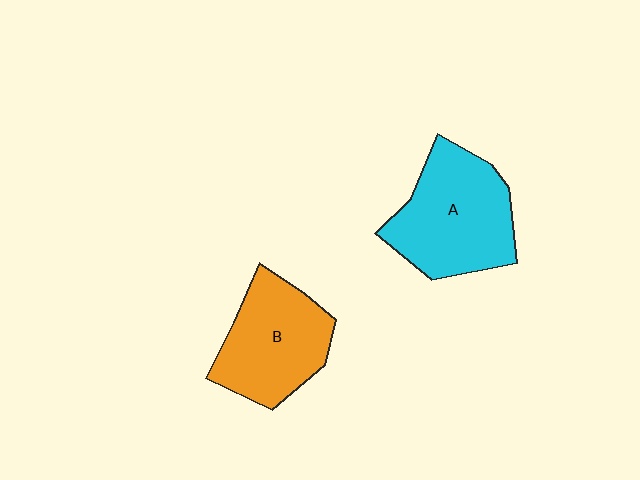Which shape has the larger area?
Shape A (cyan).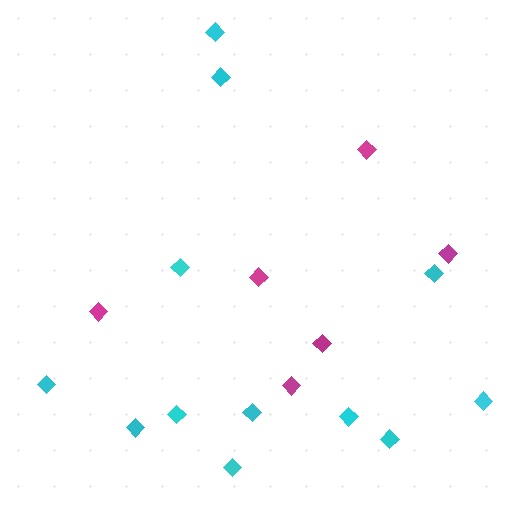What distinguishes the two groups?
There are 2 groups: one group of magenta diamonds (6) and one group of cyan diamonds (12).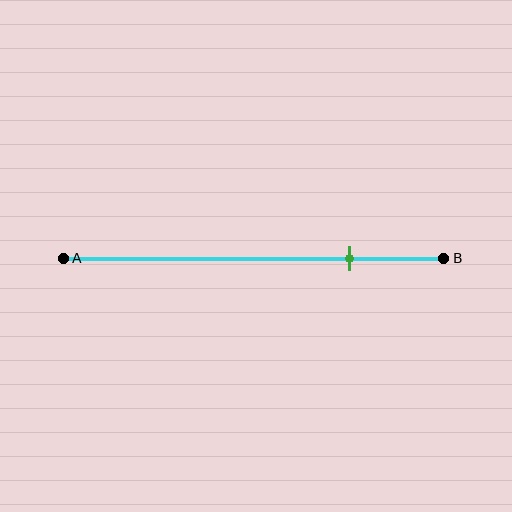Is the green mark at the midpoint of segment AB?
No, the mark is at about 75% from A, not at the 50% midpoint.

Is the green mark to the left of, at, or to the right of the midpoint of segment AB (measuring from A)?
The green mark is to the right of the midpoint of segment AB.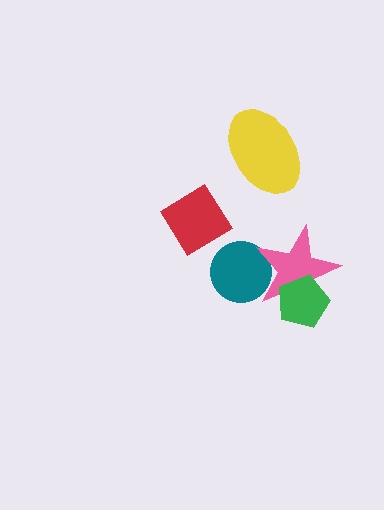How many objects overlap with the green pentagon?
1 object overlaps with the green pentagon.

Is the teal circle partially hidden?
Yes, it is partially covered by another shape.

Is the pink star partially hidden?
Yes, it is partially covered by another shape.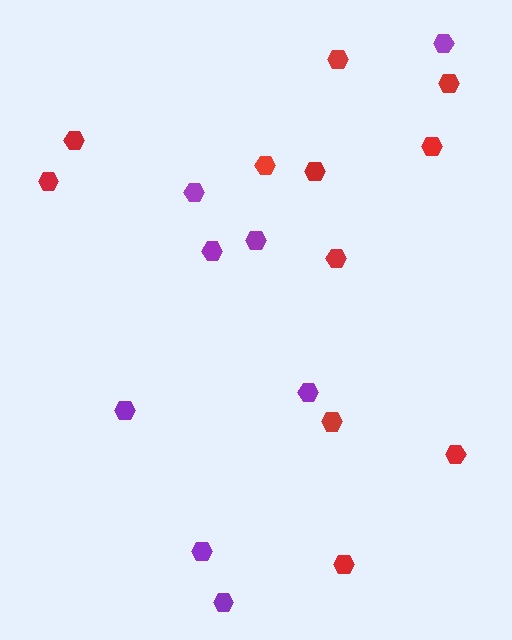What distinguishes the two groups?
There are 2 groups: one group of red hexagons (11) and one group of purple hexagons (8).